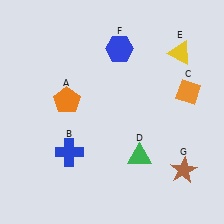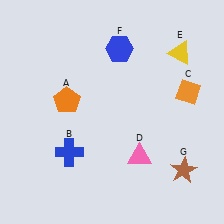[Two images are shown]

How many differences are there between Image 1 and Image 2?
There is 1 difference between the two images.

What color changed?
The triangle (D) changed from green in Image 1 to pink in Image 2.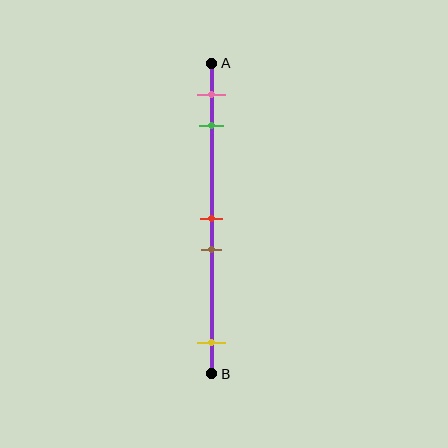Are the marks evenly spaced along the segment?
No, the marks are not evenly spaced.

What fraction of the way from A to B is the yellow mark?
The yellow mark is approximately 90% (0.9) of the way from A to B.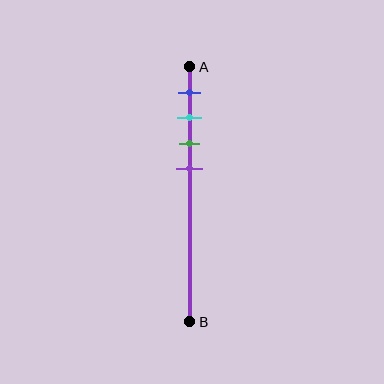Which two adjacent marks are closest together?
The cyan and green marks are the closest adjacent pair.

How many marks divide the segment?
There are 4 marks dividing the segment.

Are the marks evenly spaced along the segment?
Yes, the marks are approximately evenly spaced.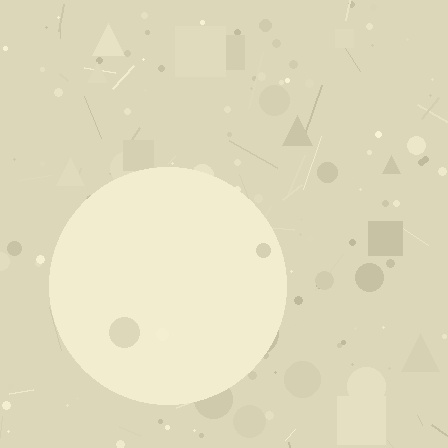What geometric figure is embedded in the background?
A circle is embedded in the background.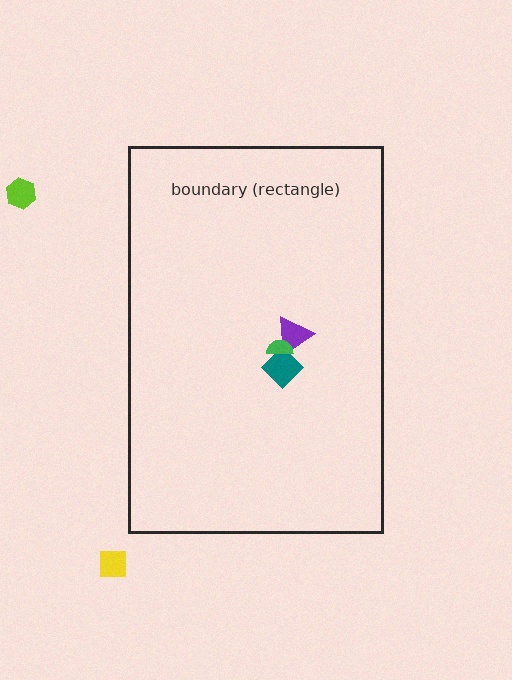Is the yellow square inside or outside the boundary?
Outside.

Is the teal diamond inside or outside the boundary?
Inside.